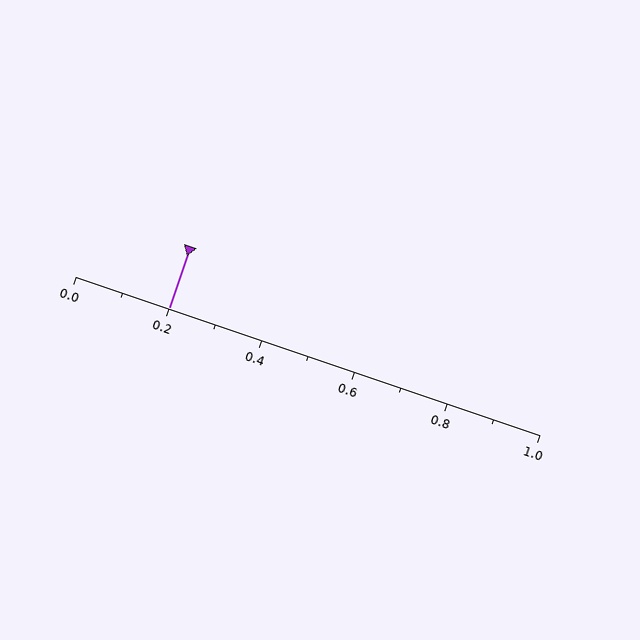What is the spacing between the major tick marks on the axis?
The major ticks are spaced 0.2 apart.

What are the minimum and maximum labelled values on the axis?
The axis runs from 0.0 to 1.0.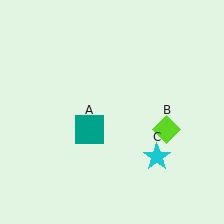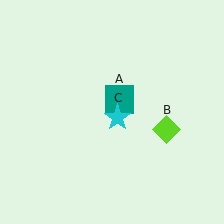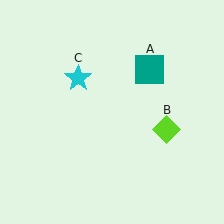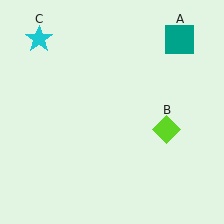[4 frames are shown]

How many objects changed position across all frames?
2 objects changed position: teal square (object A), cyan star (object C).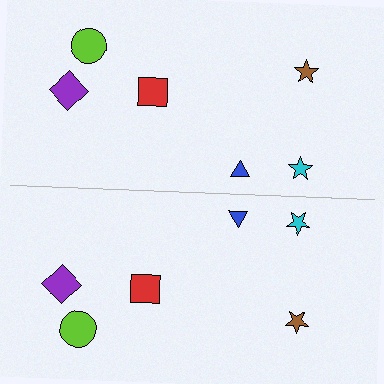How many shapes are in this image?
There are 12 shapes in this image.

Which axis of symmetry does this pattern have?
The pattern has a horizontal axis of symmetry running through the center of the image.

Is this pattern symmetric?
Yes, this pattern has bilateral (reflection) symmetry.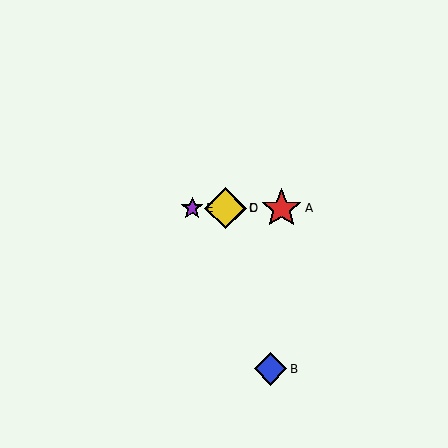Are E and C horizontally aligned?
Yes, both are at y≈208.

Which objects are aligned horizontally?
Objects A, C, D, E are aligned horizontally.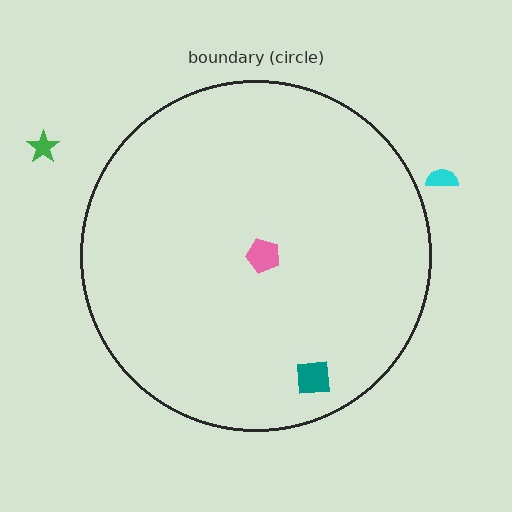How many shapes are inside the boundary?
2 inside, 2 outside.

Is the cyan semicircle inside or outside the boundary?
Outside.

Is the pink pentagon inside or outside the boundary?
Inside.